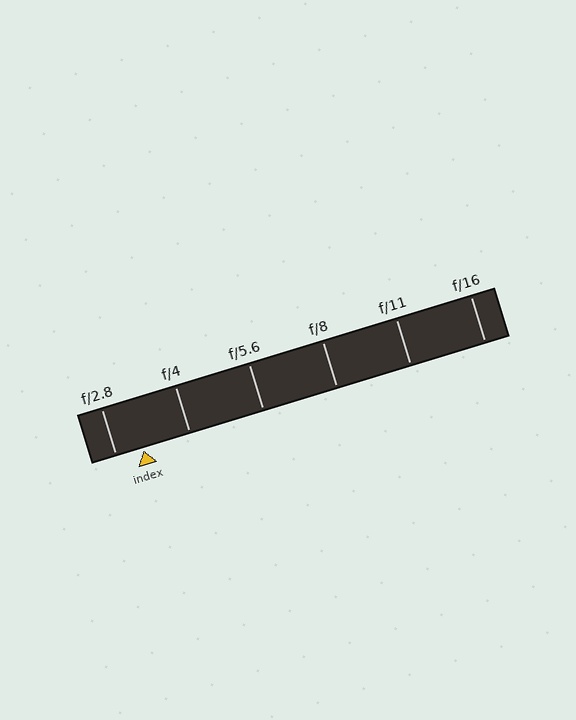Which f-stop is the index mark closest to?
The index mark is closest to f/2.8.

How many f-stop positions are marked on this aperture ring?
There are 6 f-stop positions marked.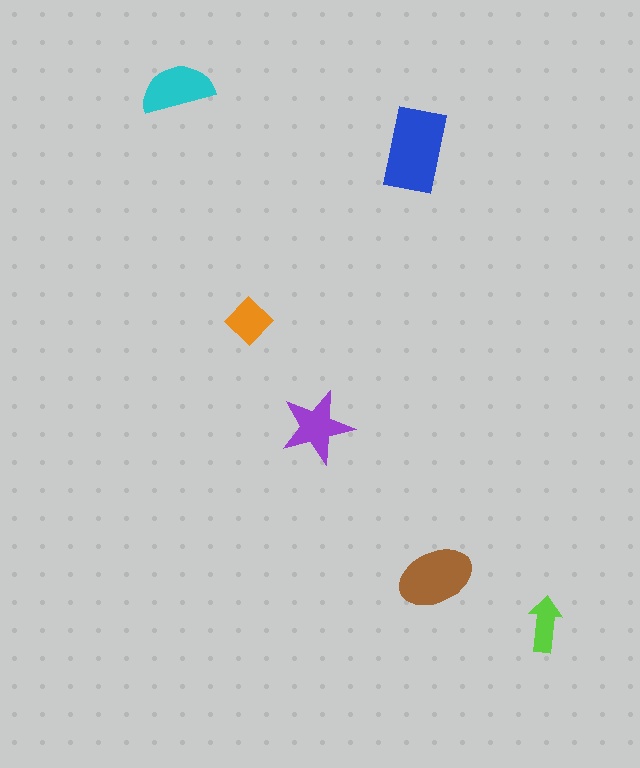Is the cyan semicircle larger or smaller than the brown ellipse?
Smaller.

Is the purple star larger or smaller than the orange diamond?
Larger.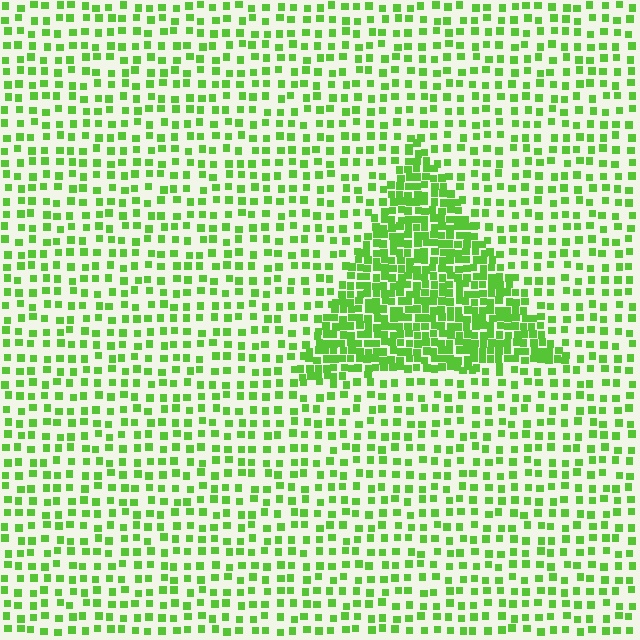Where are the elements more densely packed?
The elements are more densely packed inside the triangle boundary.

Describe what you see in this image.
The image contains small lime elements arranged at two different densities. A triangle-shaped region is visible where the elements are more densely packed than the surrounding area.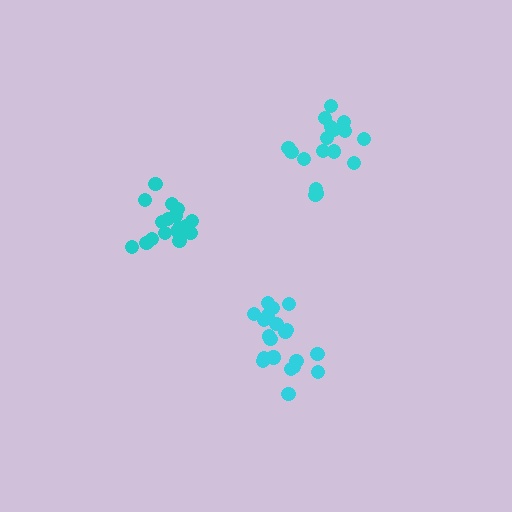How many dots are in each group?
Group 1: 20 dots, Group 2: 18 dots, Group 3: 17 dots (55 total).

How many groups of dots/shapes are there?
There are 3 groups.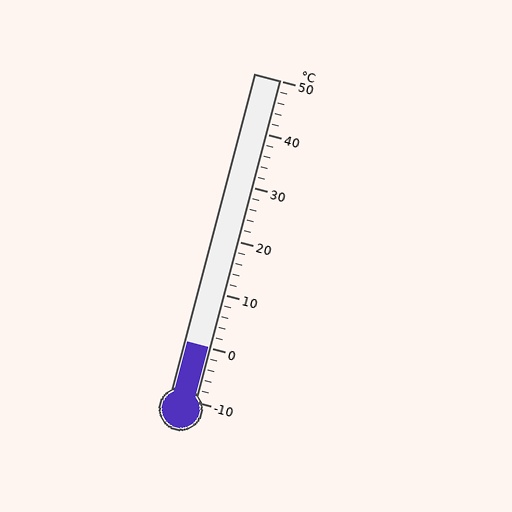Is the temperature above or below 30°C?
The temperature is below 30°C.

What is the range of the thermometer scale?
The thermometer scale ranges from -10°C to 50°C.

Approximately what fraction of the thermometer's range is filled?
The thermometer is filled to approximately 15% of its range.